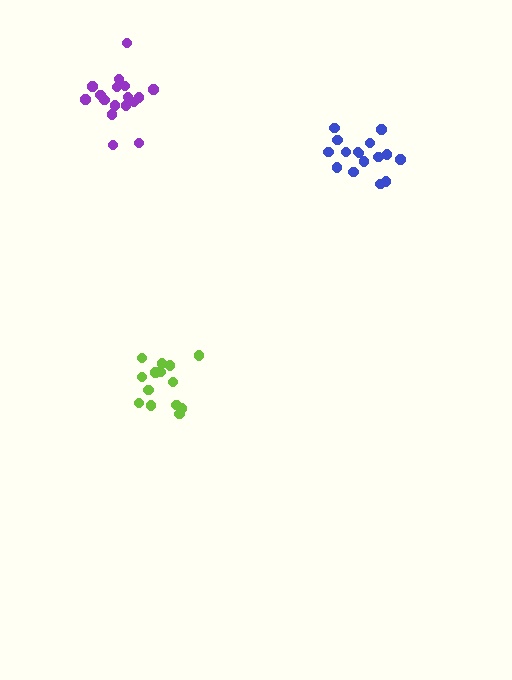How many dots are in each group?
Group 1: 17 dots, Group 2: 14 dots, Group 3: 16 dots (47 total).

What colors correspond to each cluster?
The clusters are colored: purple, lime, blue.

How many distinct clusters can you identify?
There are 3 distinct clusters.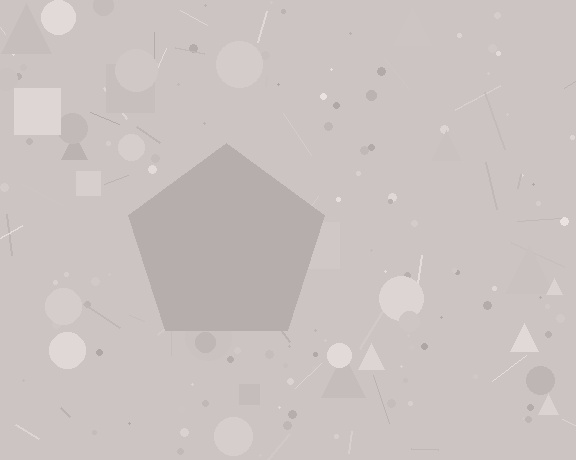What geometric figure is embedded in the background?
A pentagon is embedded in the background.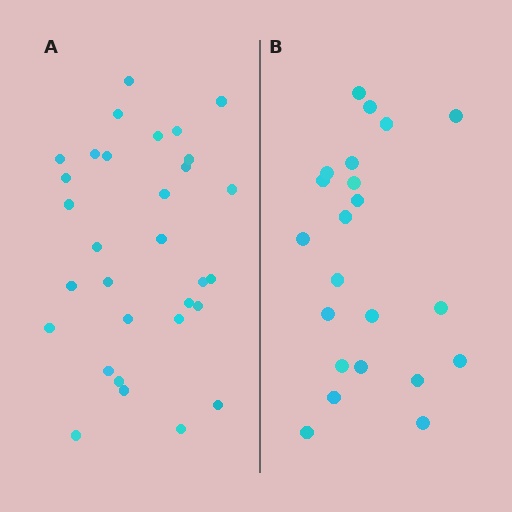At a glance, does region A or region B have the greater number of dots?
Region A (the left region) has more dots.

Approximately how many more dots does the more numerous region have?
Region A has roughly 8 or so more dots than region B.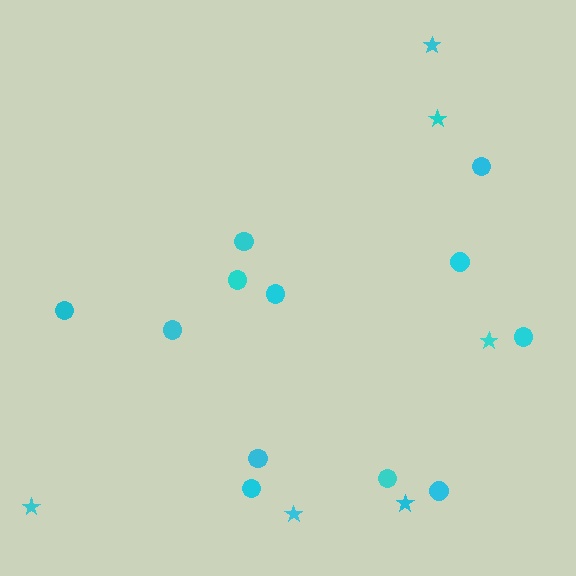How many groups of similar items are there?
There are 2 groups: one group of stars (6) and one group of circles (12).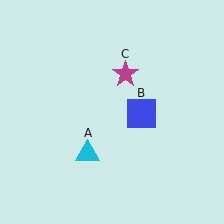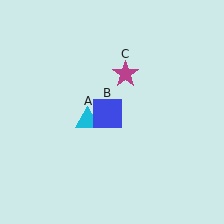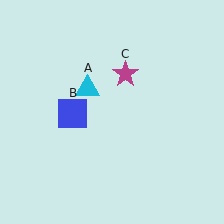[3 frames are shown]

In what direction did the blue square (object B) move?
The blue square (object B) moved left.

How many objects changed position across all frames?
2 objects changed position: cyan triangle (object A), blue square (object B).